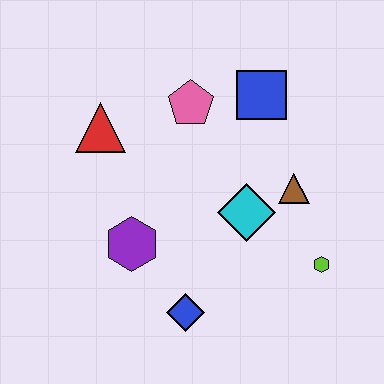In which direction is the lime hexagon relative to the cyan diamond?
The lime hexagon is to the right of the cyan diamond.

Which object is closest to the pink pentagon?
The blue square is closest to the pink pentagon.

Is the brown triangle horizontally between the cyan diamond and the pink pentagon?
No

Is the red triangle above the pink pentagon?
No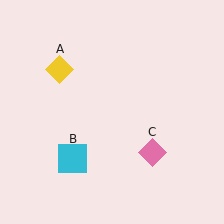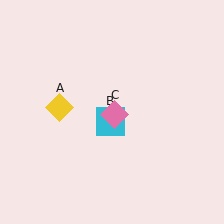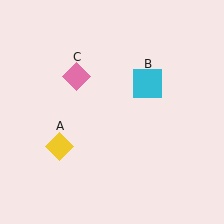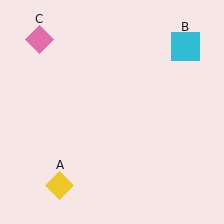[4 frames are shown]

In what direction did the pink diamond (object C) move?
The pink diamond (object C) moved up and to the left.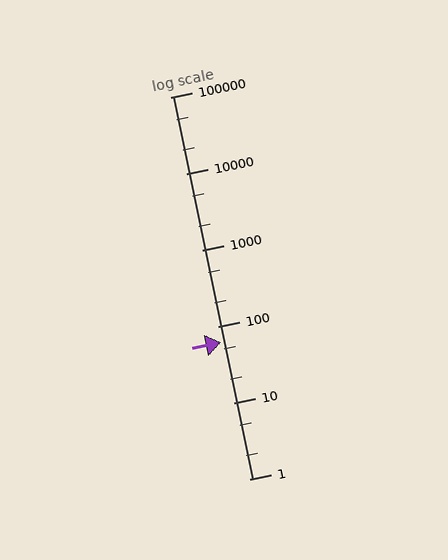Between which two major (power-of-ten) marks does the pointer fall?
The pointer is between 10 and 100.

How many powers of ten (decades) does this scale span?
The scale spans 5 decades, from 1 to 100000.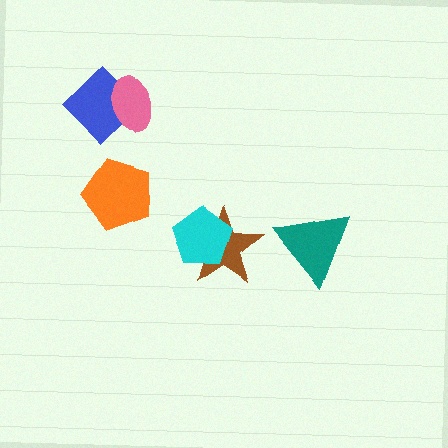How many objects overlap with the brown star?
1 object overlaps with the brown star.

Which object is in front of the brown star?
The cyan pentagon is in front of the brown star.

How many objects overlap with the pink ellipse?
1 object overlaps with the pink ellipse.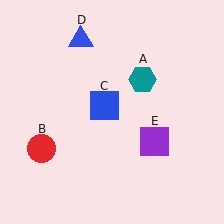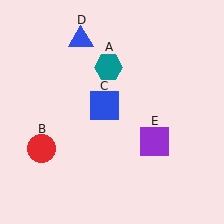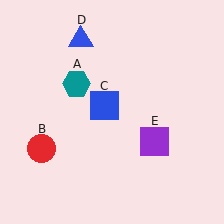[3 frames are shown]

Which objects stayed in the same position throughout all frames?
Red circle (object B) and blue square (object C) and blue triangle (object D) and purple square (object E) remained stationary.